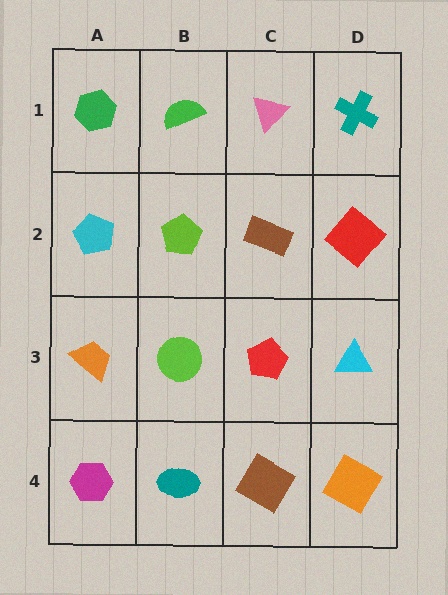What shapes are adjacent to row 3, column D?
A red diamond (row 2, column D), an orange square (row 4, column D), a red pentagon (row 3, column C).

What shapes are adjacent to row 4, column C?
A red pentagon (row 3, column C), a teal ellipse (row 4, column B), an orange square (row 4, column D).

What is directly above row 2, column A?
A green hexagon.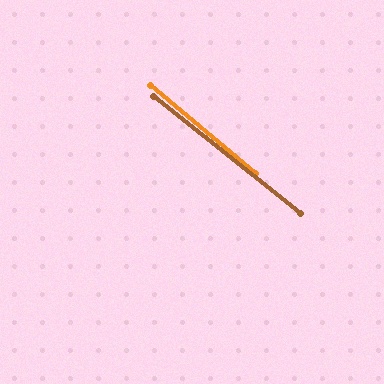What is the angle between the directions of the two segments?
Approximately 1 degree.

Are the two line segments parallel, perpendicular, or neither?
Parallel — their directions differ by only 1.2°.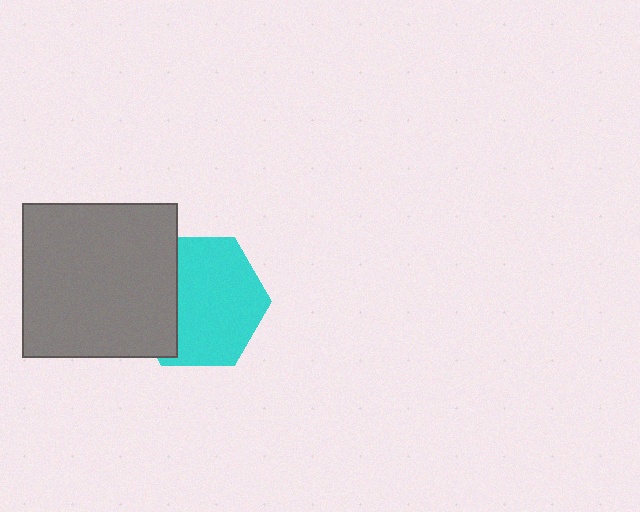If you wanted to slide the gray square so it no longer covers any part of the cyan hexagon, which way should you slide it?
Slide it left — that is the most direct way to separate the two shapes.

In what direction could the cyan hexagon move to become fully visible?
The cyan hexagon could move right. That would shift it out from behind the gray square entirely.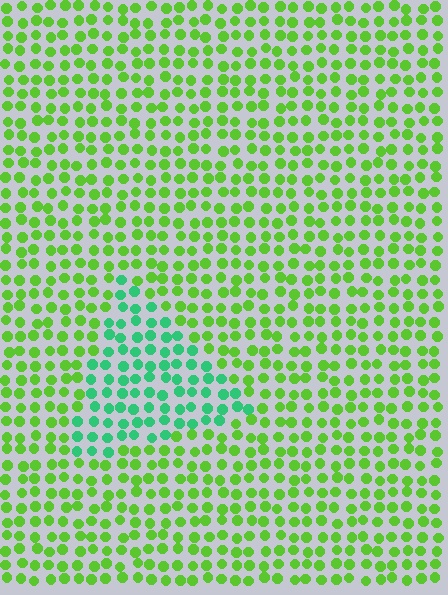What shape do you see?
I see a triangle.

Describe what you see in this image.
The image is filled with small lime elements in a uniform arrangement. A triangle-shaped region is visible where the elements are tinted to a slightly different hue, forming a subtle color boundary.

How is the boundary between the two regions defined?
The boundary is defined purely by a slight shift in hue (about 46 degrees). Spacing, size, and orientation are identical on both sides.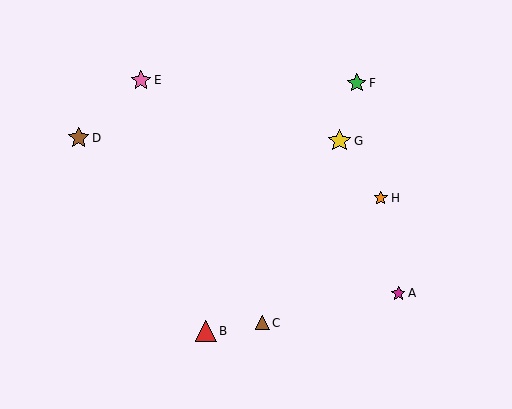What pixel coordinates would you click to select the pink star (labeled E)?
Click at (141, 80) to select the pink star E.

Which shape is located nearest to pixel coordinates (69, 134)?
The brown star (labeled D) at (79, 138) is nearest to that location.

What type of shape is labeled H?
Shape H is an orange star.